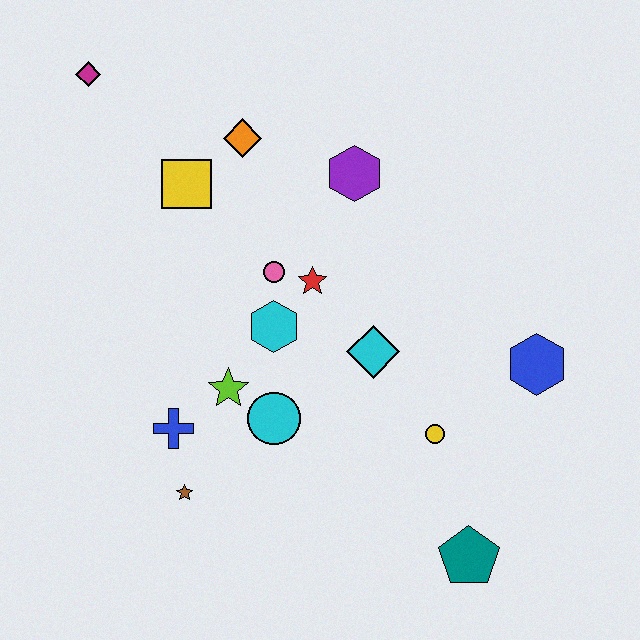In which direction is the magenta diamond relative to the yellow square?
The magenta diamond is above the yellow square.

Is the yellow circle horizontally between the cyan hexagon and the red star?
No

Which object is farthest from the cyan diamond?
The magenta diamond is farthest from the cyan diamond.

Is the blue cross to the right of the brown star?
No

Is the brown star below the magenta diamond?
Yes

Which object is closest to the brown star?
The blue cross is closest to the brown star.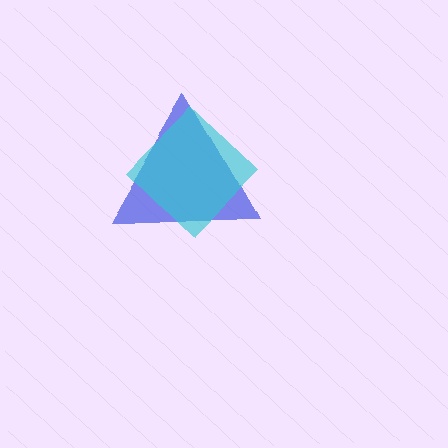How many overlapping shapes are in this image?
There are 2 overlapping shapes in the image.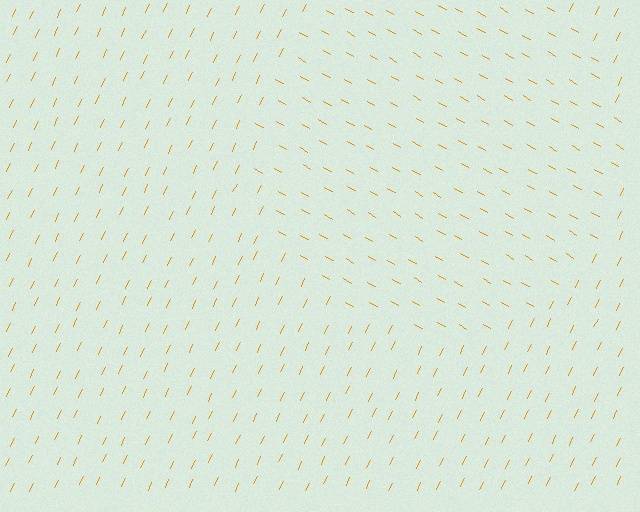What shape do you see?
I see a circle.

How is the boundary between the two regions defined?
The boundary is defined purely by a change in line orientation (approximately 86 degrees difference). All lines are the same color and thickness.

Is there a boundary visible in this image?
Yes, there is a texture boundary formed by a change in line orientation.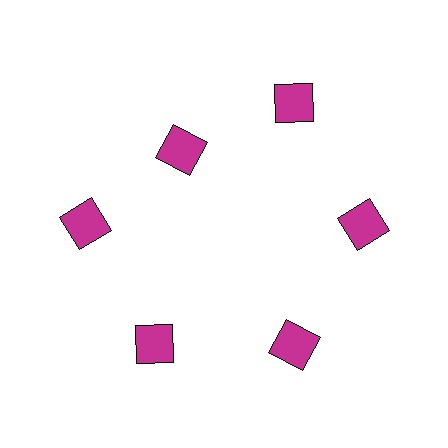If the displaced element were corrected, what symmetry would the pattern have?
It would have 6-fold rotational symmetry — the pattern would map onto itself every 60 degrees.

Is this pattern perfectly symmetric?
No. The 6 magenta squares are arranged in a ring, but one element near the 11 o'clock position is pulled inward toward the center, breaking the 6-fold rotational symmetry.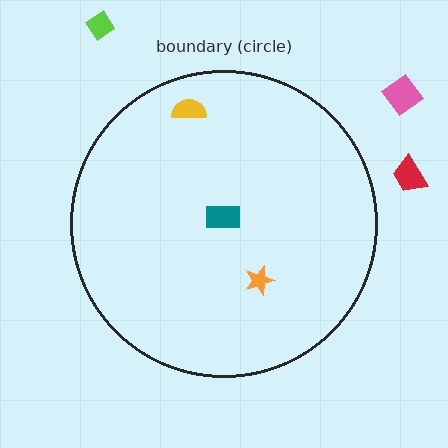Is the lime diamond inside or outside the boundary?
Outside.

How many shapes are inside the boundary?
3 inside, 3 outside.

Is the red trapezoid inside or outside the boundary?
Outside.